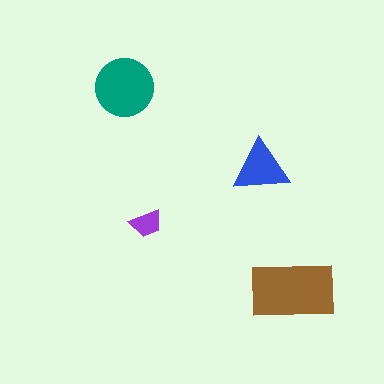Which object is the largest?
The brown rectangle.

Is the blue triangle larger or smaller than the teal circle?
Smaller.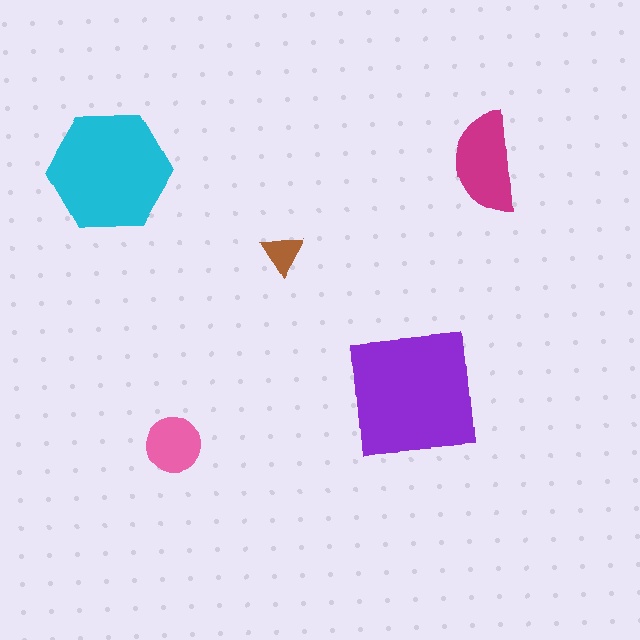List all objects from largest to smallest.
The purple square, the cyan hexagon, the magenta semicircle, the pink circle, the brown triangle.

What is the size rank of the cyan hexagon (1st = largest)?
2nd.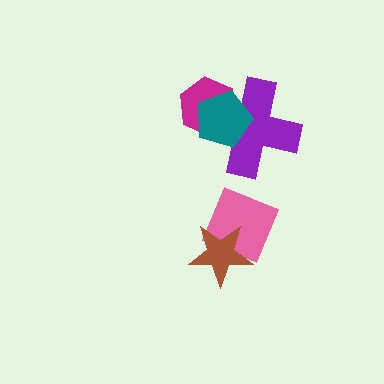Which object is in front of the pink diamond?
The brown star is in front of the pink diamond.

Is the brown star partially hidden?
No, no other shape covers it.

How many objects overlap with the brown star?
1 object overlaps with the brown star.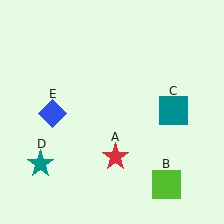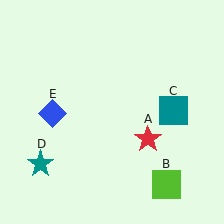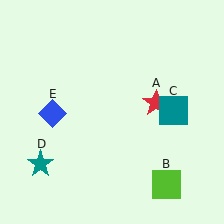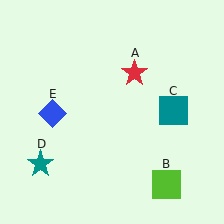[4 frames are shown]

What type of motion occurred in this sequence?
The red star (object A) rotated counterclockwise around the center of the scene.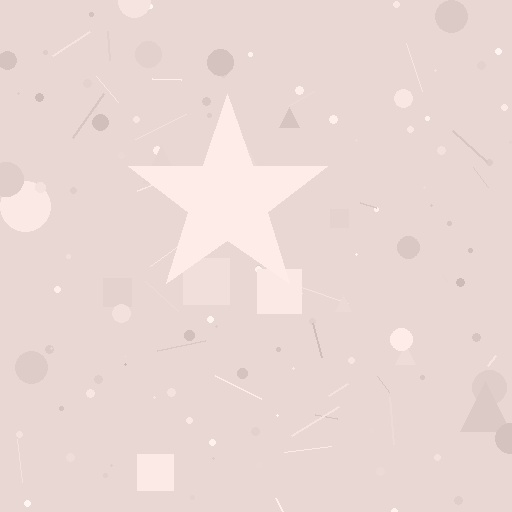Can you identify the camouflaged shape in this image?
The camouflaged shape is a star.